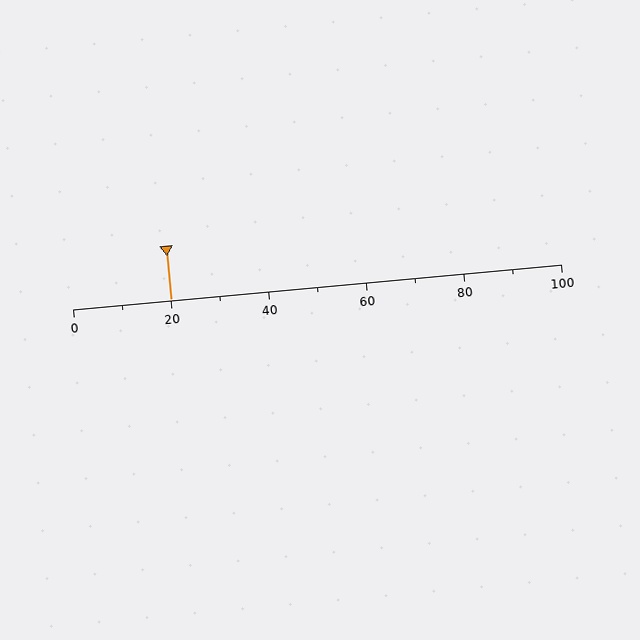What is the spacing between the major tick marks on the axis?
The major ticks are spaced 20 apart.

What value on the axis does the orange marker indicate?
The marker indicates approximately 20.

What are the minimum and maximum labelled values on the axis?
The axis runs from 0 to 100.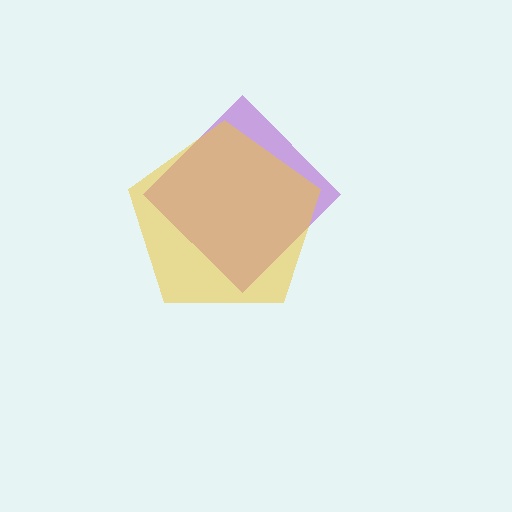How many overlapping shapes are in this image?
There are 2 overlapping shapes in the image.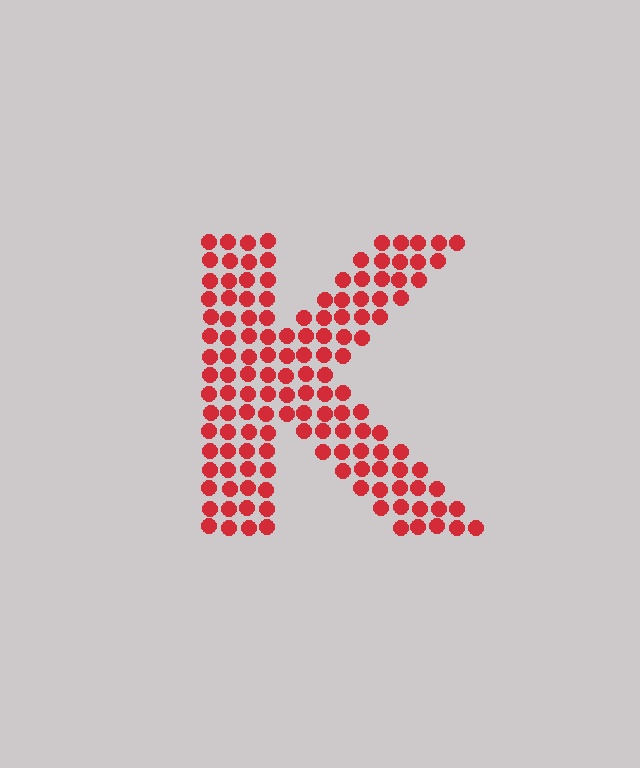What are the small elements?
The small elements are circles.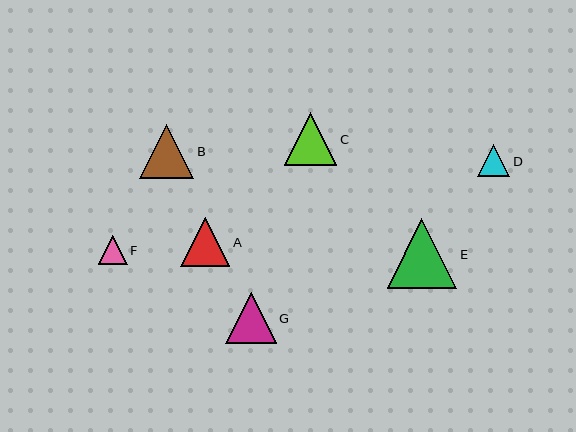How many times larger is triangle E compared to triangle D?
Triangle E is approximately 2.2 times the size of triangle D.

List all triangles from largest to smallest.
From largest to smallest: E, B, C, G, A, D, F.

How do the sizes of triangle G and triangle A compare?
Triangle G and triangle A are approximately the same size.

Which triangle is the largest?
Triangle E is the largest with a size of approximately 70 pixels.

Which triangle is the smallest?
Triangle F is the smallest with a size of approximately 29 pixels.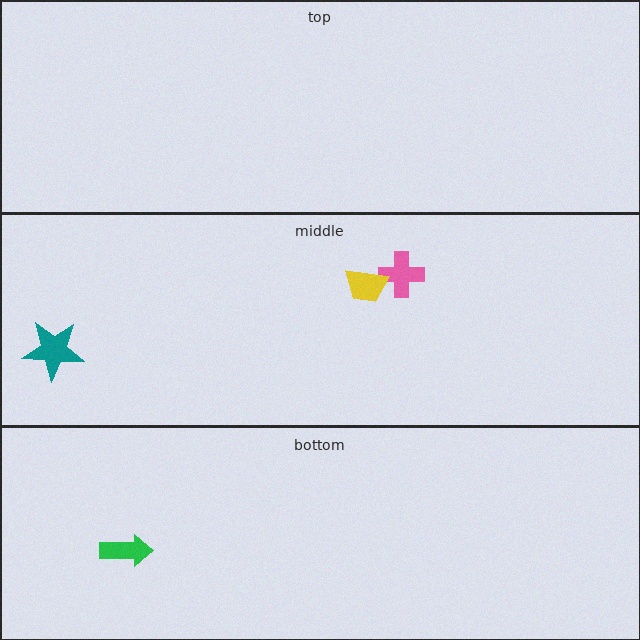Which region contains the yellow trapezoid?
The middle region.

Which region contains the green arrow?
The bottom region.